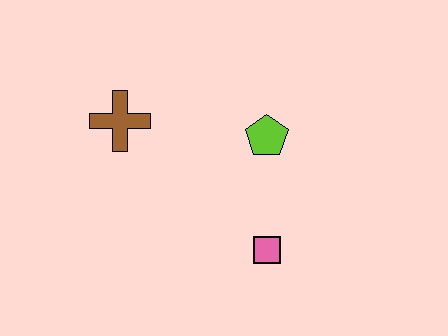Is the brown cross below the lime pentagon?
No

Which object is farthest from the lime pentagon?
The brown cross is farthest from the lime pentagon.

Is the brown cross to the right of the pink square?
No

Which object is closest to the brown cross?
The lime pentagon is closest to the brown cross.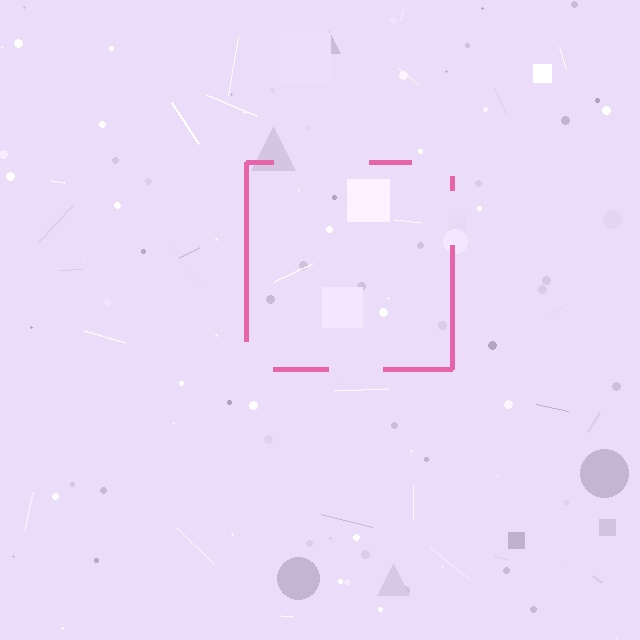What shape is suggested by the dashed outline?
The dashed outline suggests a square.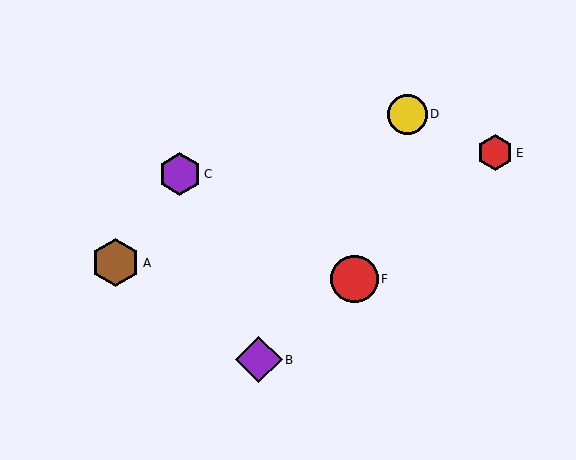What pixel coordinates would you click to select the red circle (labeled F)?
Click at (354, 279) to select the red circle F.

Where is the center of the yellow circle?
The center of the yellow circle is at (407, 114).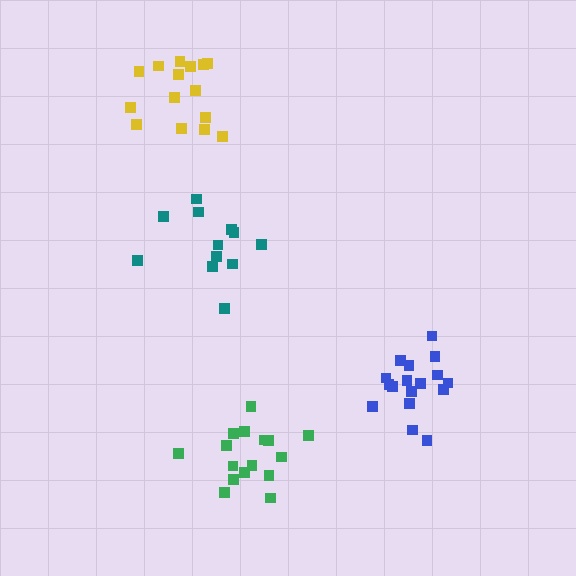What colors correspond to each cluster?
The clusters are colored: green, teal, blue, yellow.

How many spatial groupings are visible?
There are 4 spatial groupings.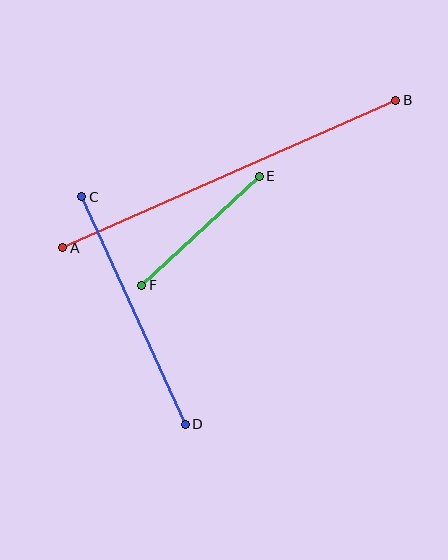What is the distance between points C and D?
The distance is approximately 250 pixels.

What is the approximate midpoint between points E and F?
The midpoint is at approximately (200, 231) pixels.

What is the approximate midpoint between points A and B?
The midpoint is at approximately (229, 174) pixels.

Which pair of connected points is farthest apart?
Points A and B are farthest apart.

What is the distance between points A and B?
The distance is approximately 364 pixels.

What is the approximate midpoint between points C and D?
The midpoint is at approximately (133, 311) pixels.